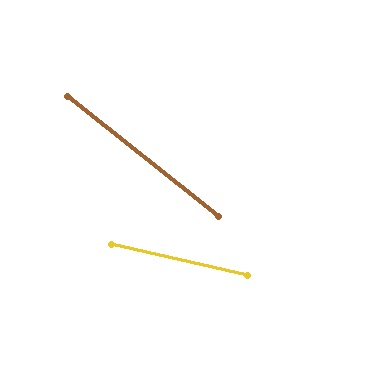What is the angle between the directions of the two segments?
Approximately 26 degrees.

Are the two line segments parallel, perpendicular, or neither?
Neither parallel nor perpendicular — they differ by about 26°.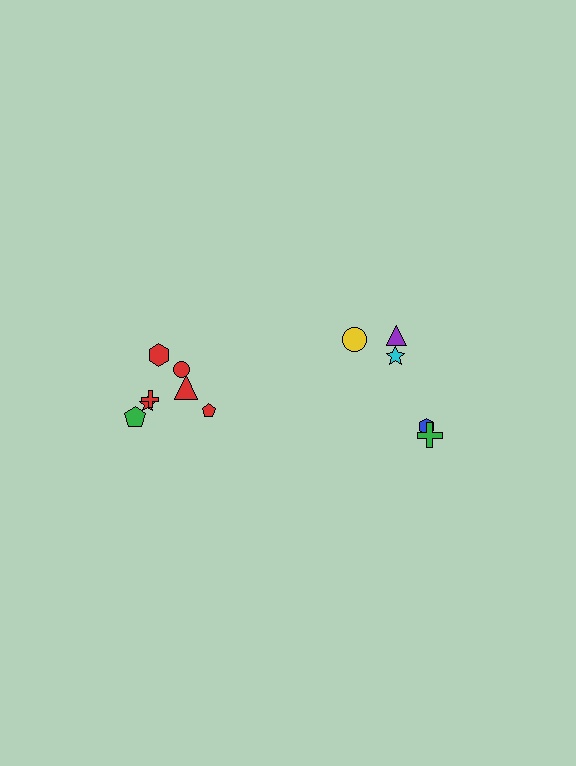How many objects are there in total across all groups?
There are 12 objects.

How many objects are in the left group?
There are 7 objects.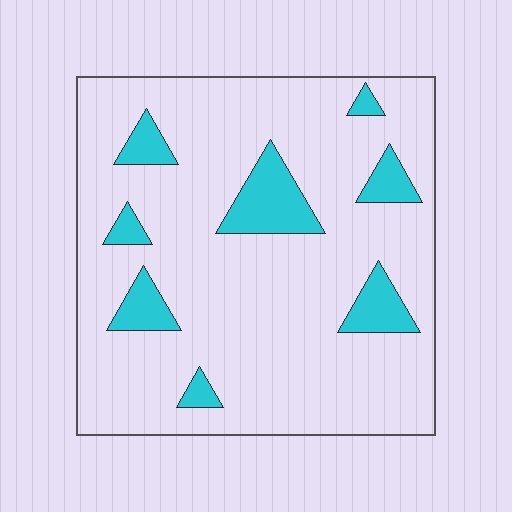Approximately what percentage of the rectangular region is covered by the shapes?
Approximately 15%.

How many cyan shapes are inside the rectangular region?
8.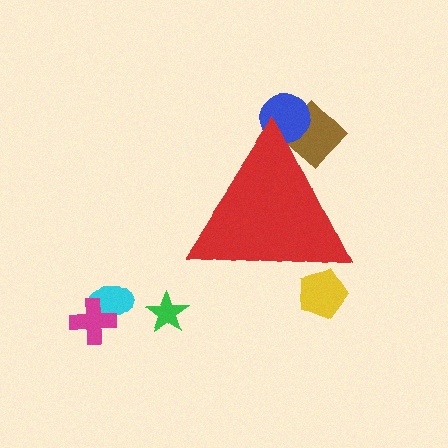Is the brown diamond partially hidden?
Yes, the brown diamond is partially hidden behind the red triangle.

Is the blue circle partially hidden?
Yes, the blue circle is partially hidden behind the red triangle.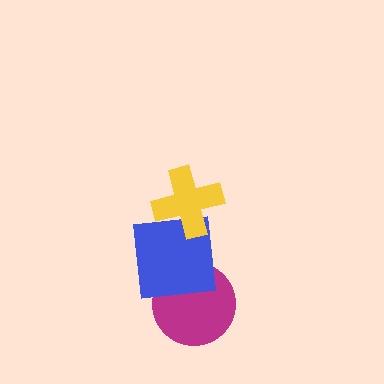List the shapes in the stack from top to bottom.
From top to bottom: the yellow cross, the blue square, the magenta circle.